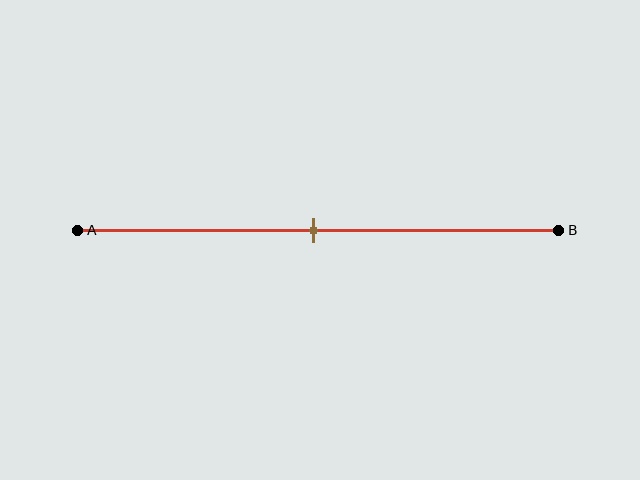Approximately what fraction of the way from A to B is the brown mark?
The brown mark is approximately 50% of the way from A to B.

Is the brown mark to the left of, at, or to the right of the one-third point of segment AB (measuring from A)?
The brown mark is to the right of the one-third point of segment AB.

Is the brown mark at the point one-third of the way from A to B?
No, the mark is at about 50% from A, not at the 33% one-third point.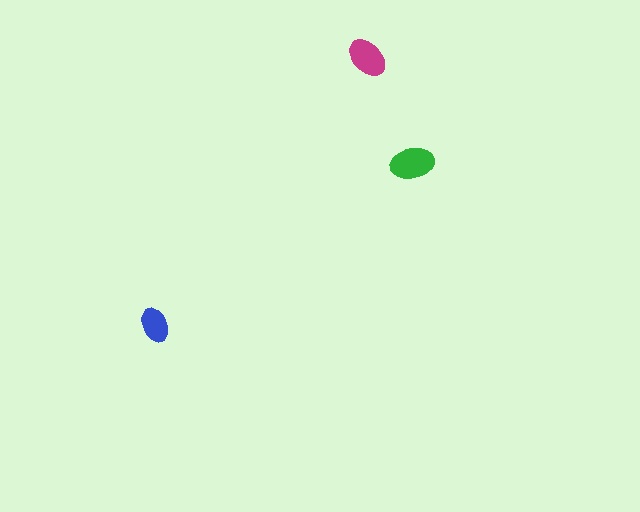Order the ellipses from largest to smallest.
the green one, the magenta one, the blue one.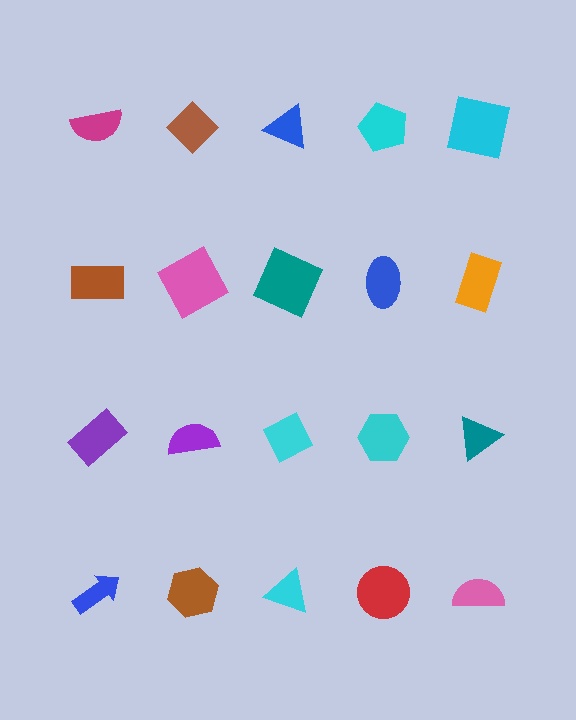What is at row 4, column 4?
A red circle.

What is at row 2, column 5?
An orange rectangle.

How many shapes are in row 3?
5 shapes.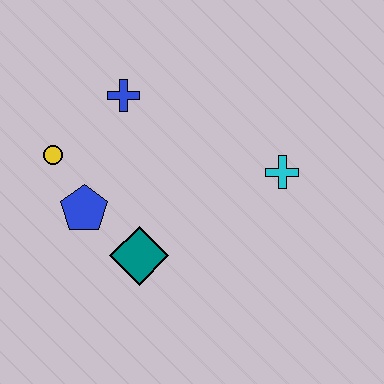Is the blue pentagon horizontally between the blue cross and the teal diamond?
No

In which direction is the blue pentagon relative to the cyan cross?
The blue pentagon is to the left of the cyan cross.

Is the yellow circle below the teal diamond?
No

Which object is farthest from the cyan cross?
The yellow circle is farthest from the cyan cross.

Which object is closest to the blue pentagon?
The yellow circle is closest to the blue pentagon.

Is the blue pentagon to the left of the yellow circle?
No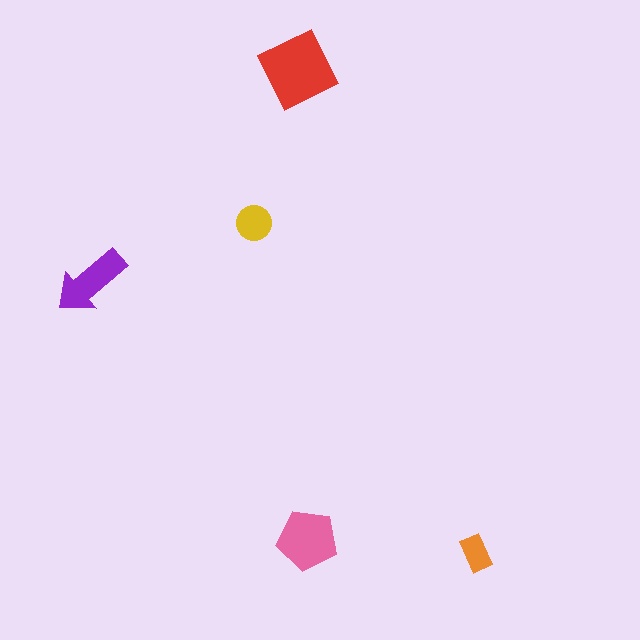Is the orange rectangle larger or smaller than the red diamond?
Smaller.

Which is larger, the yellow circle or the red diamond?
The red diamond.